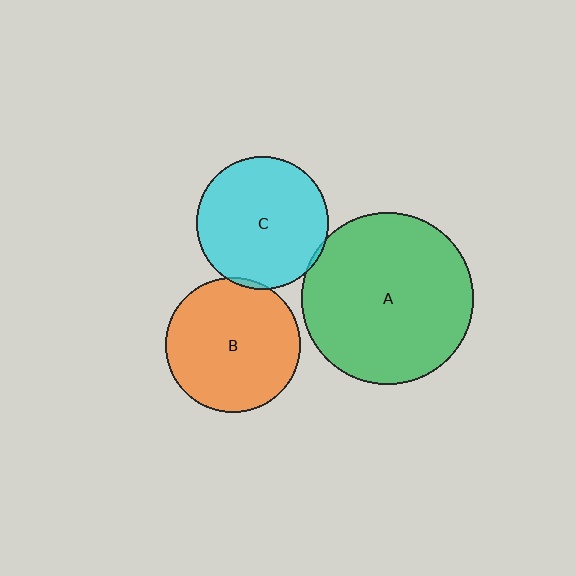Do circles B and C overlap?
Yes.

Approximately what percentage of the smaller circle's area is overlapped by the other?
Approximately 5%.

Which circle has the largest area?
Circle A (green).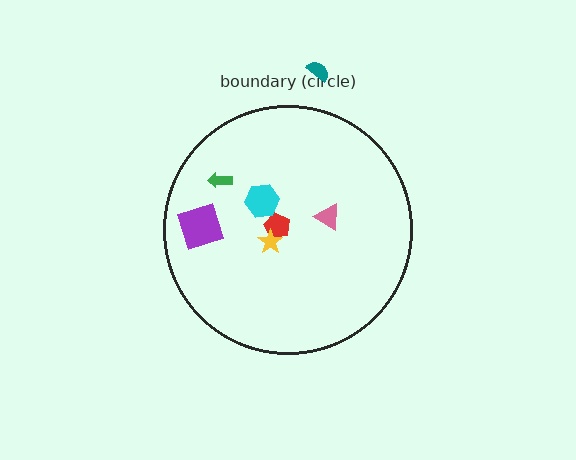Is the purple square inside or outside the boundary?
Inside.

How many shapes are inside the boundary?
6 inside, 1 outside.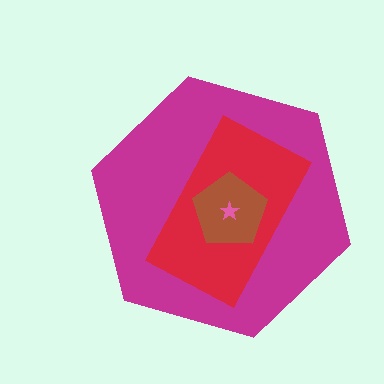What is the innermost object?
The pink star.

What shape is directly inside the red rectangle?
The brown pentagon.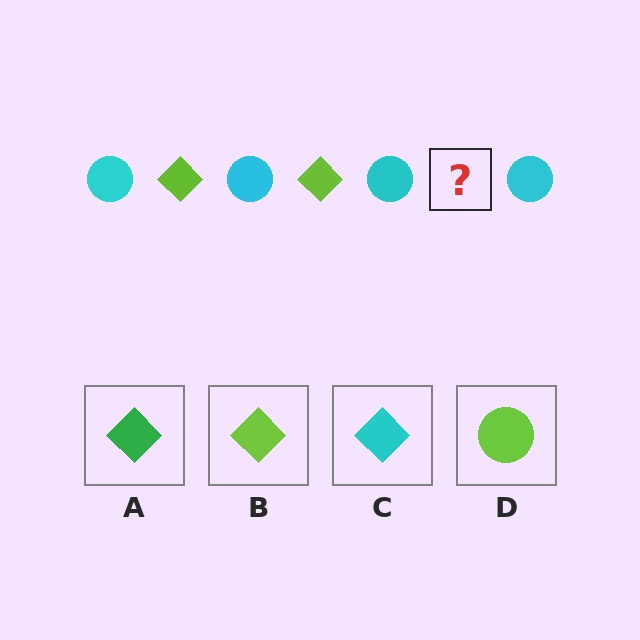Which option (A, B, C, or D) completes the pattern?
B.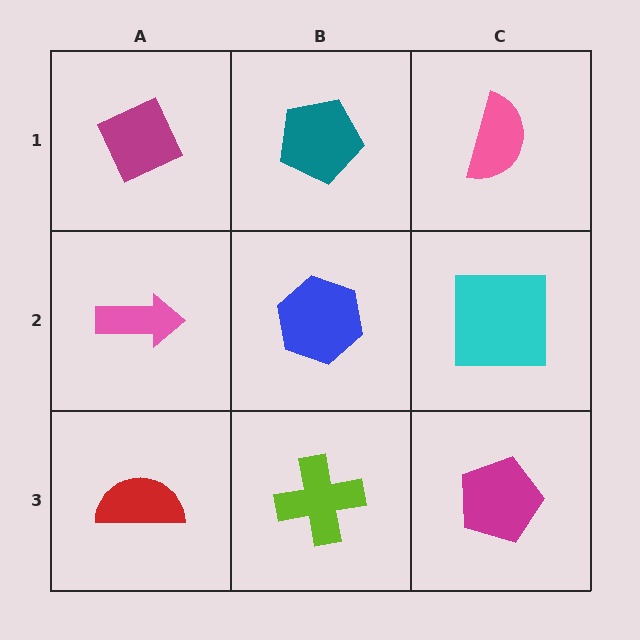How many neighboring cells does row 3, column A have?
2.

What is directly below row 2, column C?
A magenta pentagon.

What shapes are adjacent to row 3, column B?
A blue hexagon (row 2, column B), a red semicircle (row 3, column A), a magenta pentagon (row 3, column C).